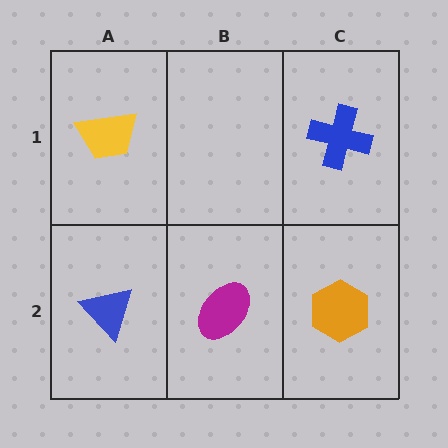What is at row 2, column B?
A magenta ellipse.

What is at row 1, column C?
A blue cross.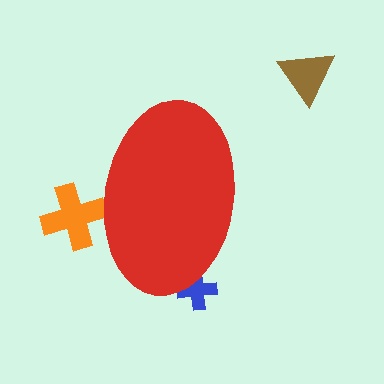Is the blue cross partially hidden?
Yes, the blue cross is partially hidden behind the red ellipse.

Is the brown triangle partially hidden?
No, the brown triangle is fully visible.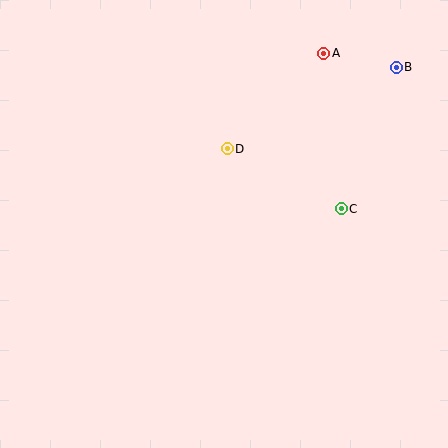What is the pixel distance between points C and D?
The distance between C and D is 129 pixels.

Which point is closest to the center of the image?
Point D at (227, 149) is closest to the center.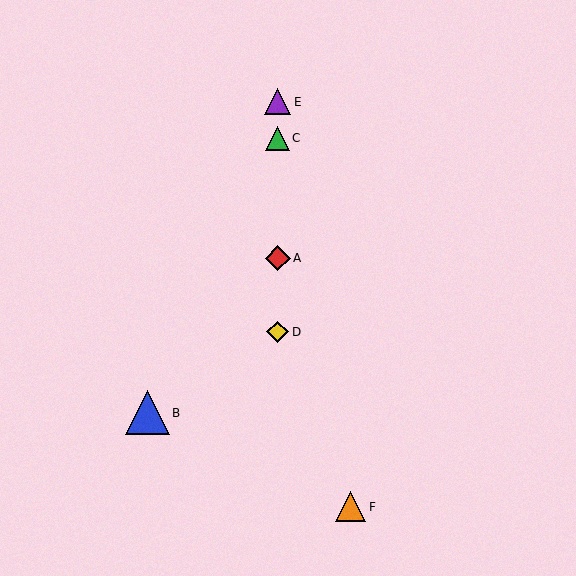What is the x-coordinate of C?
Object C is at x≈278.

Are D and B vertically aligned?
No, D is at x≈278 and B is at x≈147.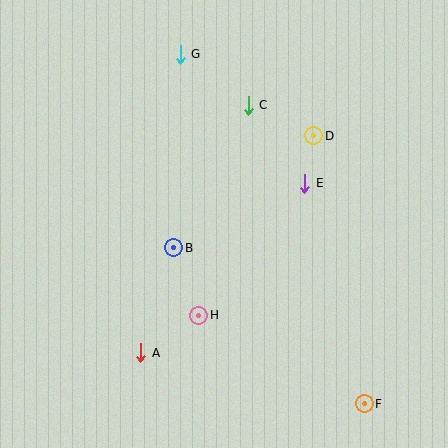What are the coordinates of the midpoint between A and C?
The midpoint between A and C is at (195, 229).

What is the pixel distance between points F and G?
The distance between F and G is 395 pixels.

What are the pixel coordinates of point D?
Point D is at (314, 136).